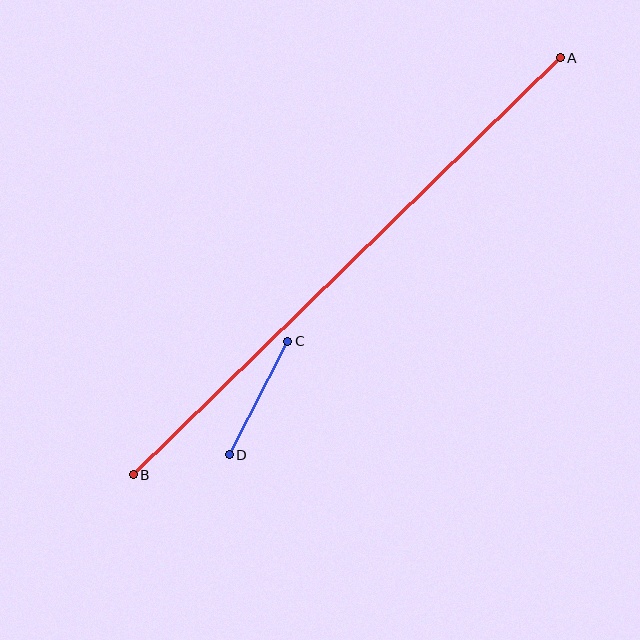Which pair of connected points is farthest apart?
Points A and B are farthest apart.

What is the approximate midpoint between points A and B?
The midpoint is at approximately (347, 266) pixels.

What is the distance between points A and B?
The distance is approximately 597 pixels.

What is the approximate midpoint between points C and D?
The midpoint is at approximately (259, 398) pixels.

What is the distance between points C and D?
The distance is approximately 128 pixels.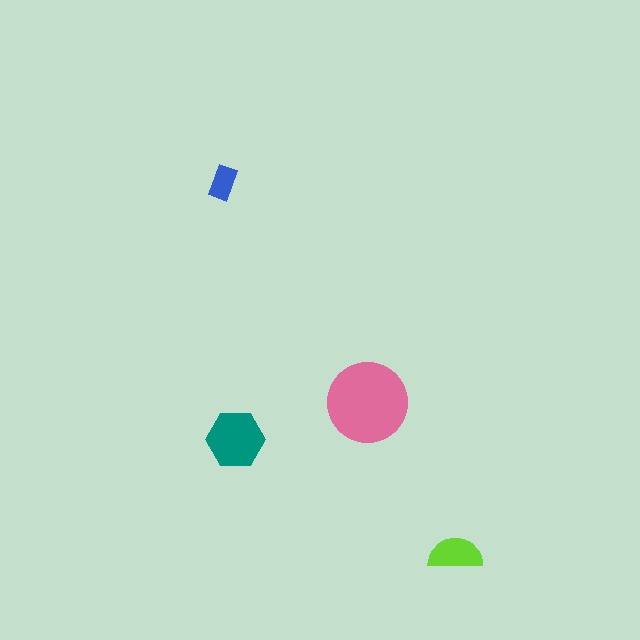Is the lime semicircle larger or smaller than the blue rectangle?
Larger.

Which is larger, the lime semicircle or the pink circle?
The pink circle.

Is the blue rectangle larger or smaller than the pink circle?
Smaller.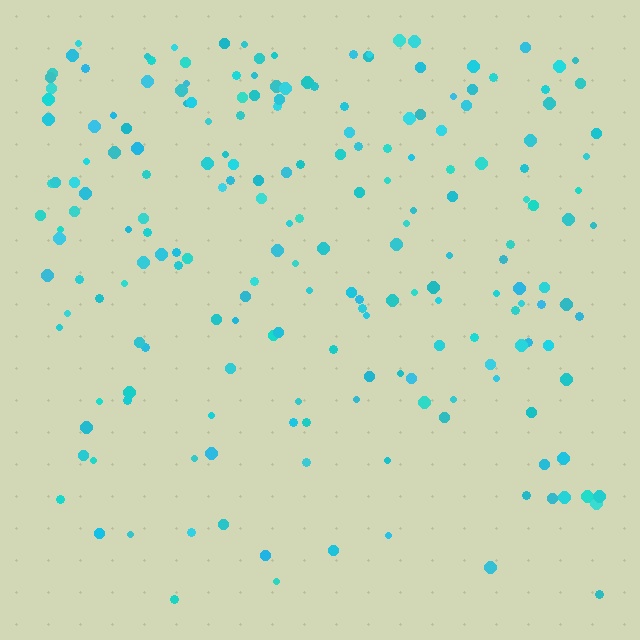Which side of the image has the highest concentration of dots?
The top.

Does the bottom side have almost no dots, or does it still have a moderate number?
Still a moderate number, just noticeably fewer than the top.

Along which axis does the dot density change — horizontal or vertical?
Vertical.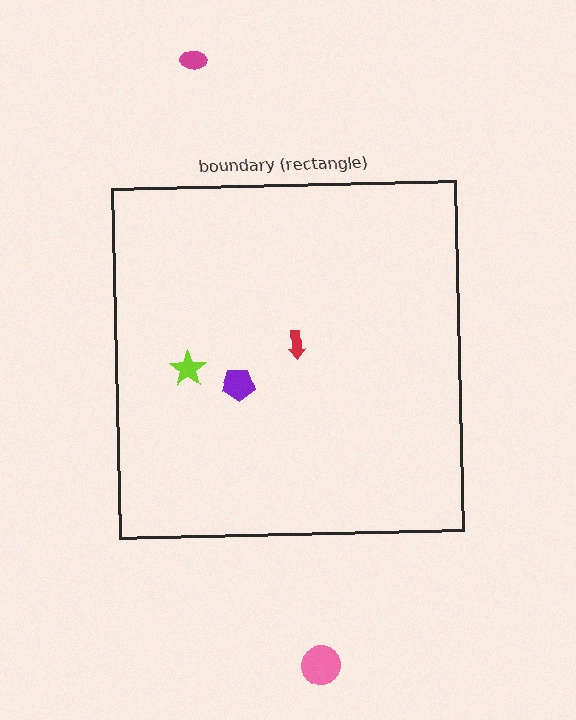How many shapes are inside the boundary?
3 inside, 2 outside.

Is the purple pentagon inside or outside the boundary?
Inside.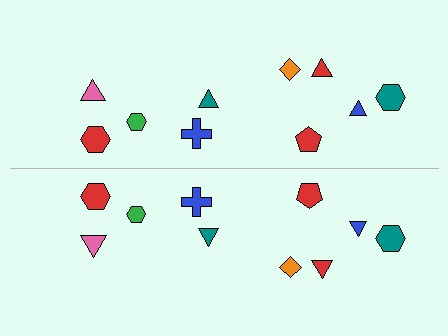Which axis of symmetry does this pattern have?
The pattern has a horizontal axis of symmetry running through the center of the image.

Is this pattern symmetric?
Yes, this pattern has bilateral (reflection) symmetry.